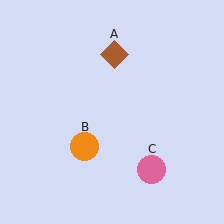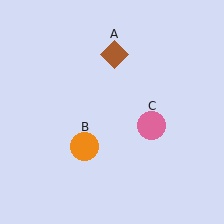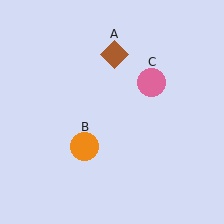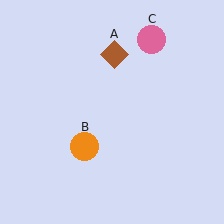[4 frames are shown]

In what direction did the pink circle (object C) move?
The pink circle (object C) moved up.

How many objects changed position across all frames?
1 object changed position: pink circle (object C).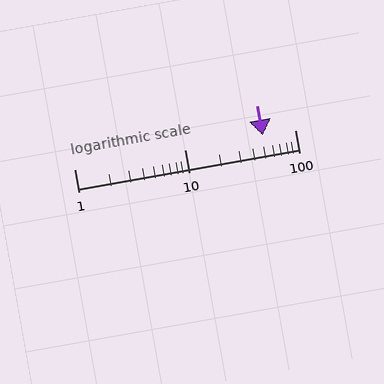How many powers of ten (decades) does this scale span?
The scale spans 2 decades, from 1 to 100.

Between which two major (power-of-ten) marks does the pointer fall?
The pointer is between 10 and 100.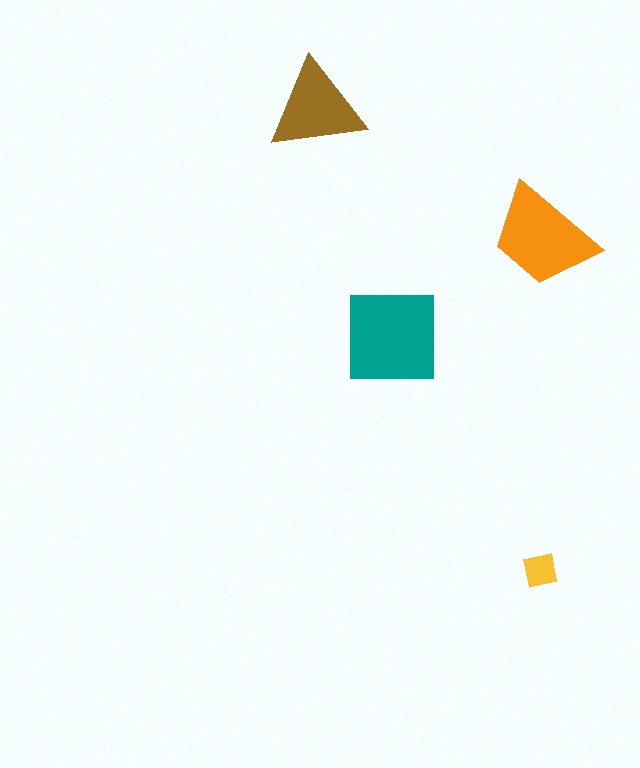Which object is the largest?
The teal square.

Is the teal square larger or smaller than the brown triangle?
Larger.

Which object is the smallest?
The yellow square.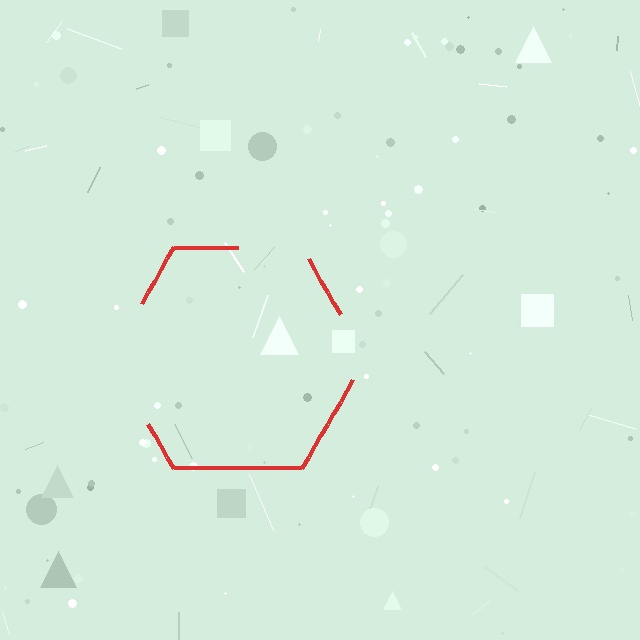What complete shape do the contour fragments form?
The contour fragments form a hexagon.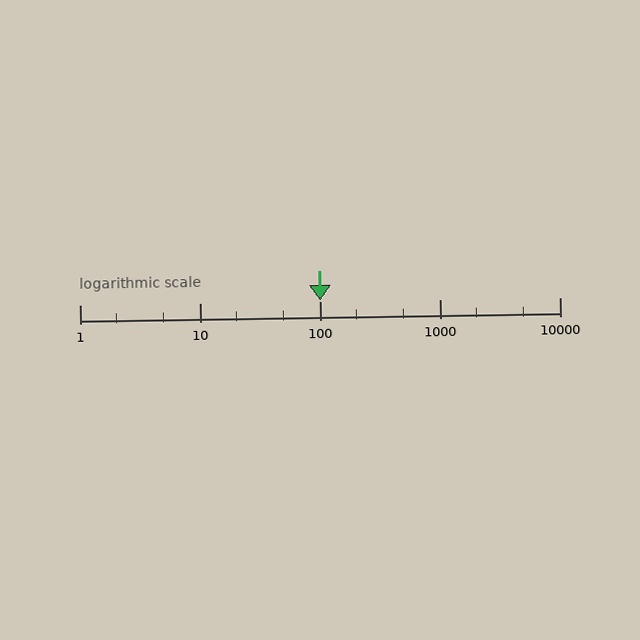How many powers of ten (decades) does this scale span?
The scale spans 4 decades, from 1 to 10000.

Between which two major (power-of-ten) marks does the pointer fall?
The pointer is between 100 and 1000.